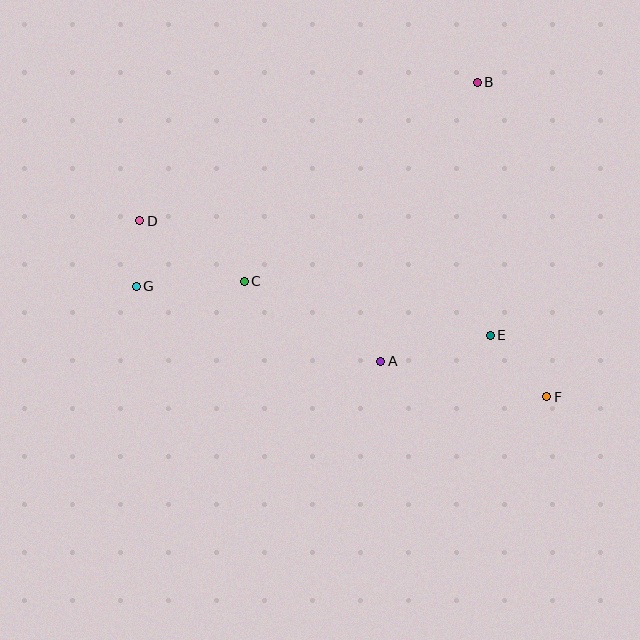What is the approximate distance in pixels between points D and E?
The distance between D and E is approximately 369 pixels.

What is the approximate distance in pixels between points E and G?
The distance between E and G is approximately 358 pixels.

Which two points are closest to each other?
Points D and G are closest to each other.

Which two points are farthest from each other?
Points D and F are farthest from each other.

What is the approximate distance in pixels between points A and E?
The distance between A and E is approximately 112 pixels.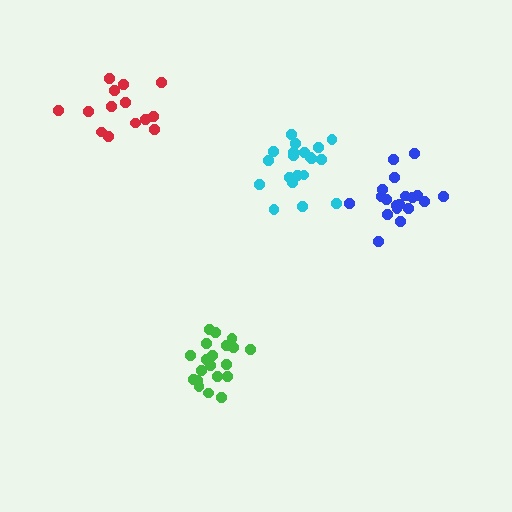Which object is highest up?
The red cluster is topmost.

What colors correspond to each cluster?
The clusters are colored: red, blue, green, cyan.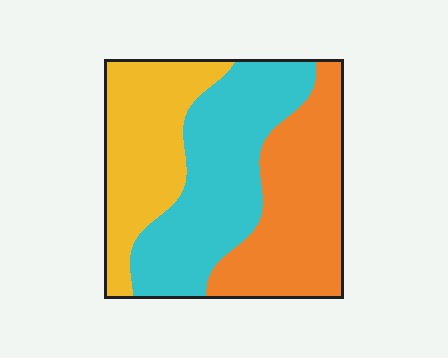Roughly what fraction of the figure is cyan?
Cyan covers around 40% of the figure.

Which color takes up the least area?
Yellow, at roughly 30%.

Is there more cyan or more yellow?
Cyan.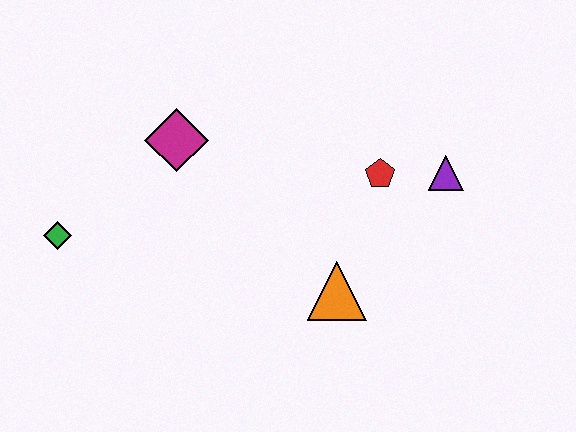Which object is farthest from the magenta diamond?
The purple triangle is farthest from the magenta diamond.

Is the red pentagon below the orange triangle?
No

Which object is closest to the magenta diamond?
The green diamond is closest to the magenta diamond.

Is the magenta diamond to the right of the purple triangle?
No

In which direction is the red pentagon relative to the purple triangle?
The red pentagon is to the left of the purple triangle.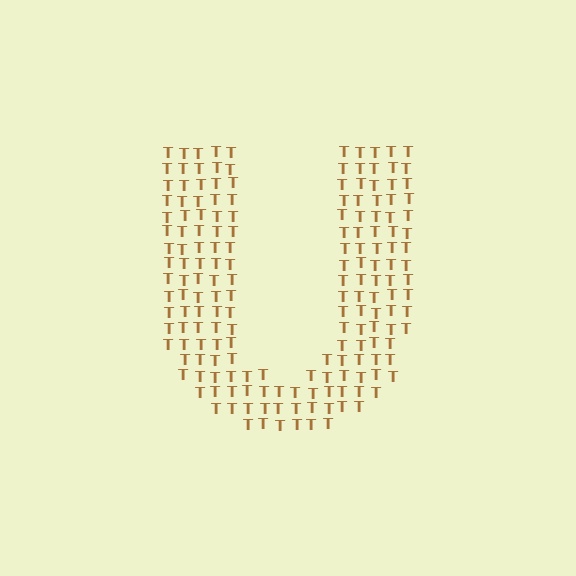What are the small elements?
The small elements are letter T's.